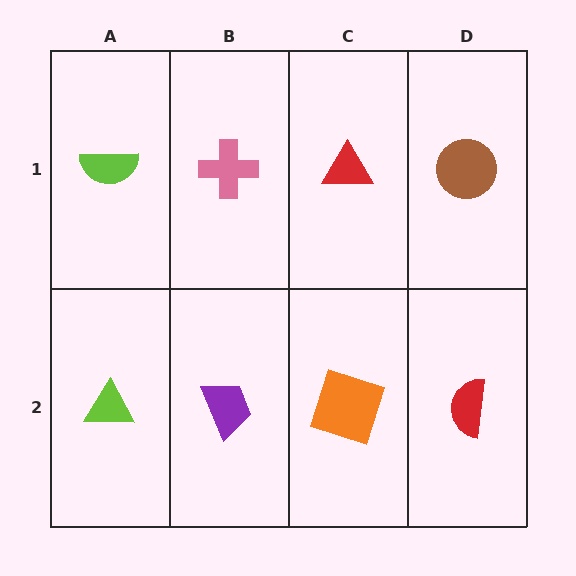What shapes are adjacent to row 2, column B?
A pink cross (row 1, column B), a lime triangle (row 2, column A), an orange square (row 2, column C).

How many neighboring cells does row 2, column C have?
3.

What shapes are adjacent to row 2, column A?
A lime semicircle (row 1, column A), a purple trapezoid (row 2, column B).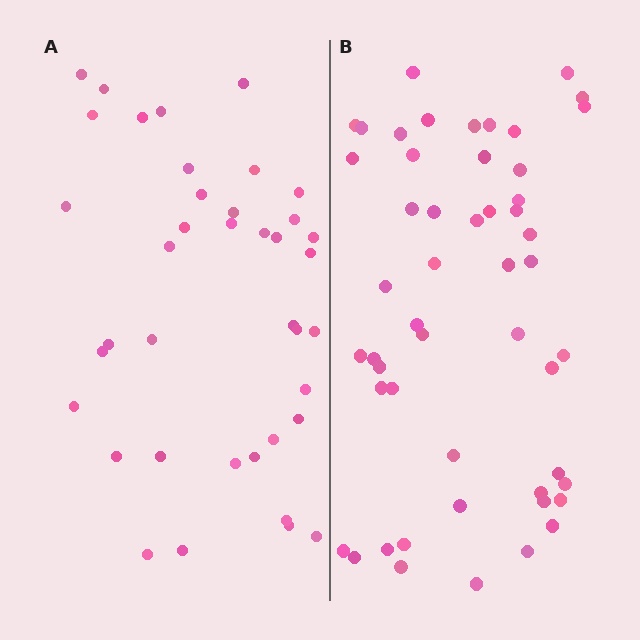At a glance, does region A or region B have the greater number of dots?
Region B (the right region) has more dots.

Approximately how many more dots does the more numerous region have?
Region B has roughly 12 or so more dots than region A.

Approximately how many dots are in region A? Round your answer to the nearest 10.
About 40 dots. (The exact count is 39, which rounds to 40.)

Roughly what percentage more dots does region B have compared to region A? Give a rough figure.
About 30% more.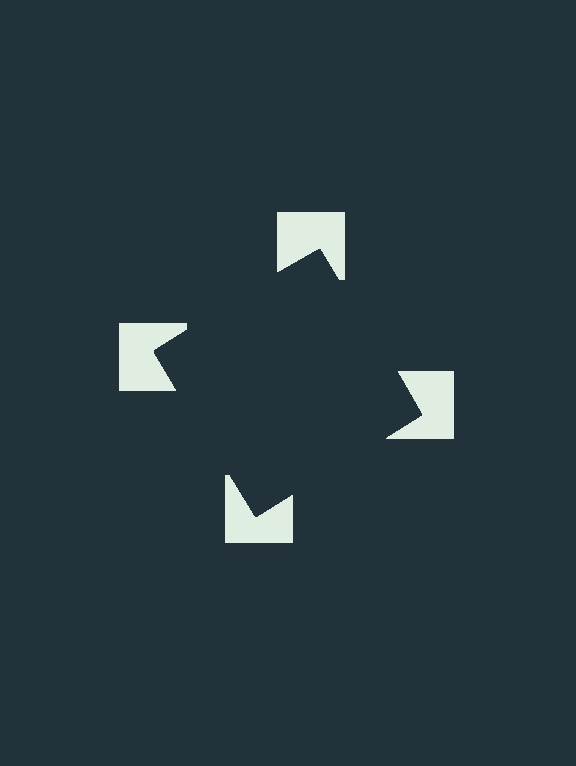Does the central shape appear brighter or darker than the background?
It typically appears slightly darker than the background, even though no actual brightness change is drawn.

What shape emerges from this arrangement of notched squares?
An illusory square — its edges are inferred from the aligned wedge cuts in the notched squares, not physically drawn.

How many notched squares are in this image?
There are 4 — one at each vertex of the illusory square.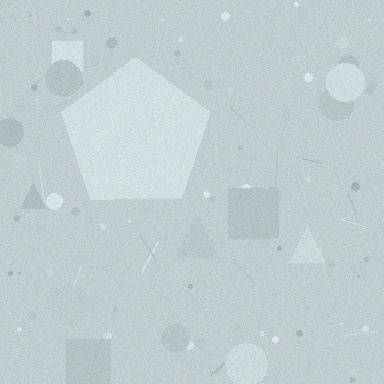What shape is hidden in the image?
A pentagon is hidden in the image.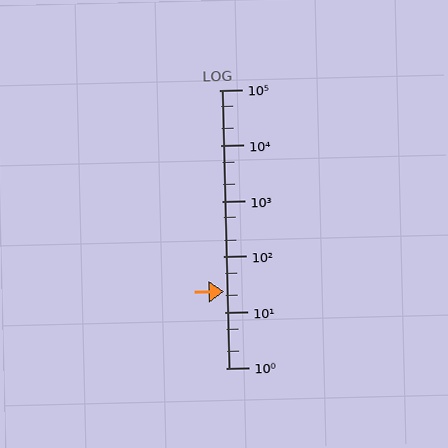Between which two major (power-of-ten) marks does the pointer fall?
The pointer is between 10 and 100.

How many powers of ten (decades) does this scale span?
The scale spans 5 decades, from 1 to 100000.